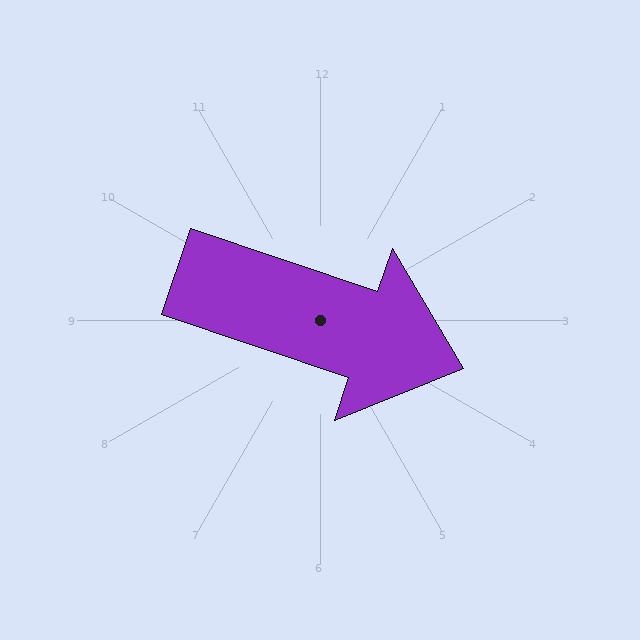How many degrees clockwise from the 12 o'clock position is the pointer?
Approximately 109 degrees.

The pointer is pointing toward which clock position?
Roughly 4 o'clock.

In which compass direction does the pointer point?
East.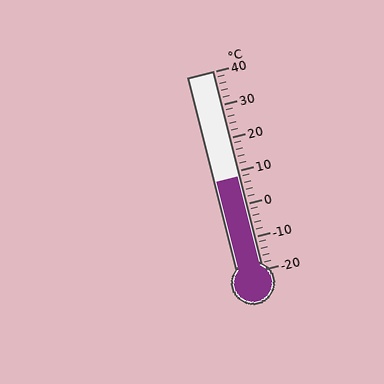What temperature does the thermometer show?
The thermometer shows approximately 8°C.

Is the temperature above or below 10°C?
The temperature is below 10°C.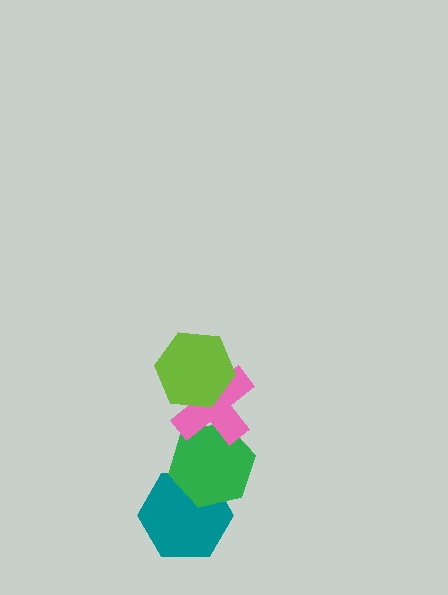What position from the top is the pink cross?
The pink cross is 2nd from the top.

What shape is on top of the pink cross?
The lime hexagon is on top of the pink cross.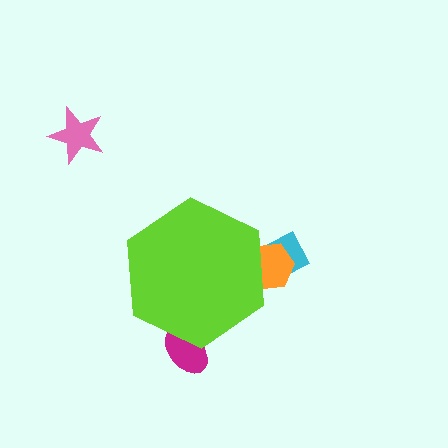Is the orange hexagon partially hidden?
Yes, the orange hexagon is partially hidden behind the lime hexagon.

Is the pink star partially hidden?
No, the pink star is fully visible.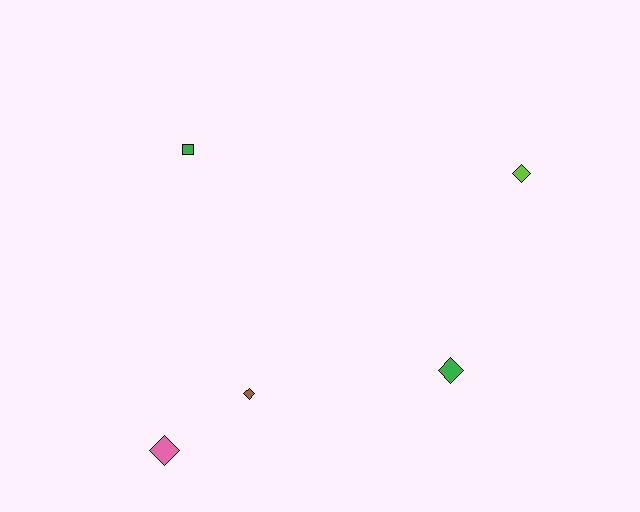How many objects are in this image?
There are 5 objects.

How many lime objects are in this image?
There is 1 lime object.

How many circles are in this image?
There are no circles.